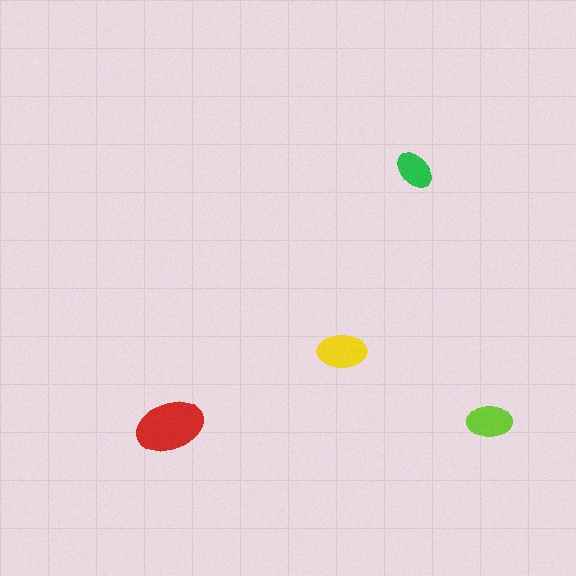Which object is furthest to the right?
The lime ellipse is rightmost.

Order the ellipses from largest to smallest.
the red one, the yellow one, the lime one, the green one.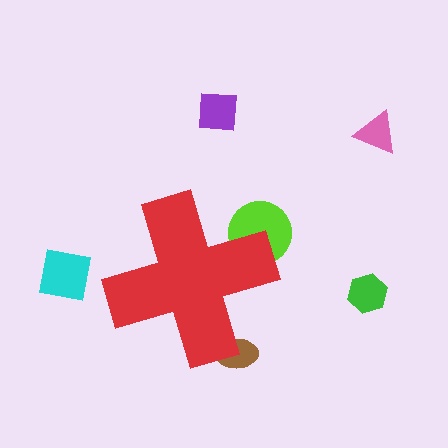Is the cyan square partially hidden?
No, the cyan square is fully visible.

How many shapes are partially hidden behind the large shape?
2 shapes are partially hidden.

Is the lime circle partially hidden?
Yes, the lime circle is partially hidden behind the red cross.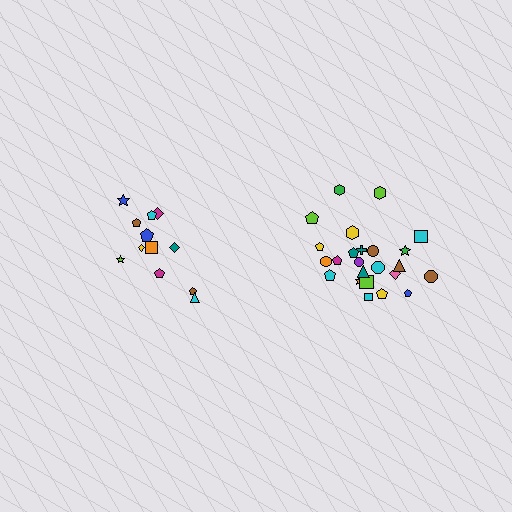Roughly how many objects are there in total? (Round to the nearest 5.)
Roughly 35 objects in total.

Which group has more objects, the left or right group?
The right group.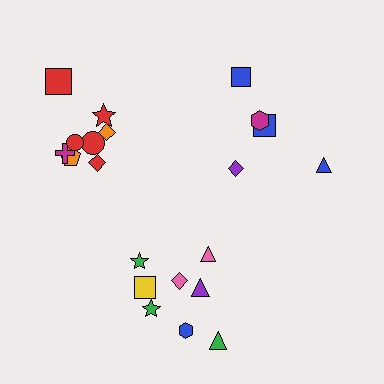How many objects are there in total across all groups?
There are 21 objects.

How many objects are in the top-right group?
There are 5 objects.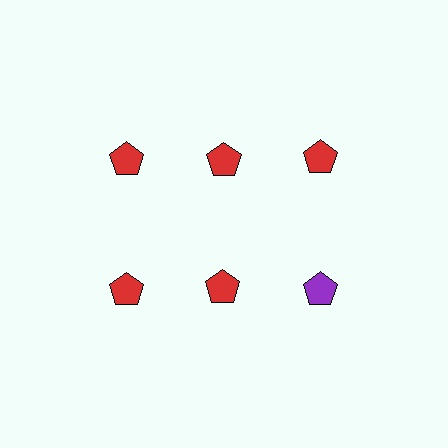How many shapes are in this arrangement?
There are 6 shapes arranged in a grid pattern.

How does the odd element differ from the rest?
It has a different color: purple instead of red.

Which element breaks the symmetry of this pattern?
The purple pentagon in the second row, center column breaks the symmetry. All other shapes are red pentagons.